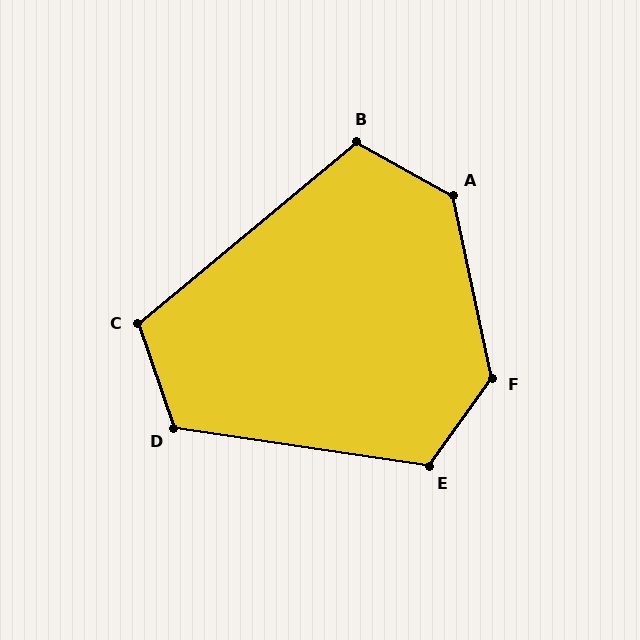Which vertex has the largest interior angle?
F, at approximately 132 degrees.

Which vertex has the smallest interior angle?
B, at approximately 111 degrees.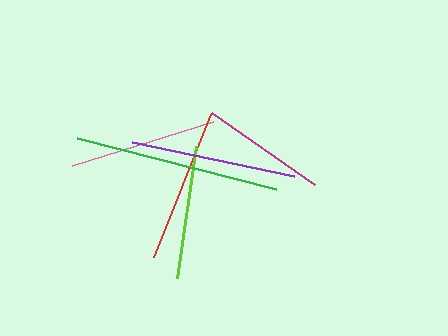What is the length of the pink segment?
The pink segment is approximately 148 pixels long.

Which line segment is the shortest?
The magenta line is the shortest at approximately 125 pixels.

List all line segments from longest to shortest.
From longest to shortest: green, purple, red, pink, lime, magenta.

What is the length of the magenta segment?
The magenta segment is approximately 125 pixels long.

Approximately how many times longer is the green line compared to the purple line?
The green line is approximately 1.2 times the length of the purple line.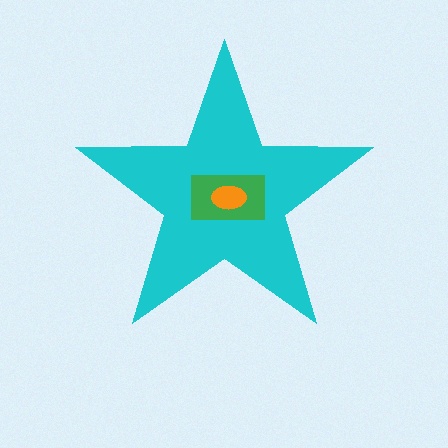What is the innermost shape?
The orange ellipse.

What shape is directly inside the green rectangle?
The orange ellipse.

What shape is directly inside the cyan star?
The green rectangle.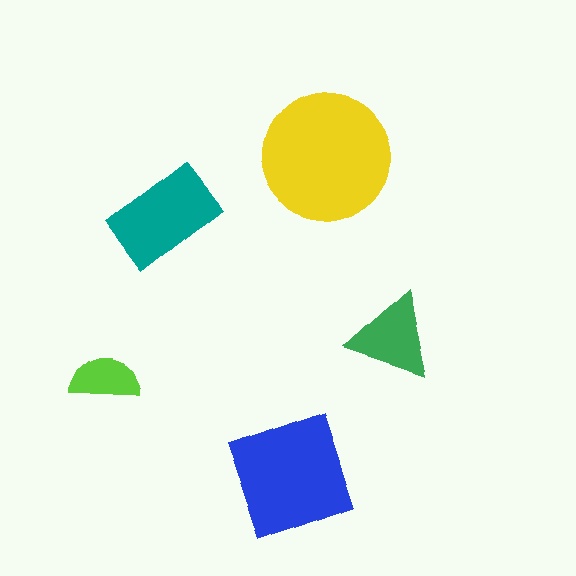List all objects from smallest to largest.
The lime semicircle, the green triangle, the teal rectangle, the blue square, the yellow circle.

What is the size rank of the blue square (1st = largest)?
2nd.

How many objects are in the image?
There are 5 objects in the image.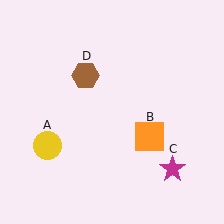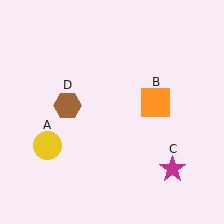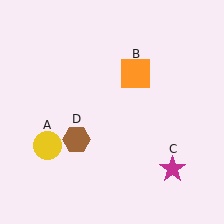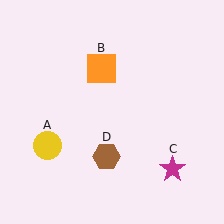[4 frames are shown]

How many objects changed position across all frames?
2 objects changed position: orange square (object B), brown hexagon (object D).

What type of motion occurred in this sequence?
The orange square (object B), brown hexagon (object D) rotated counterclockwise around the center of the scene.